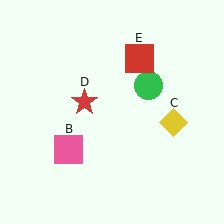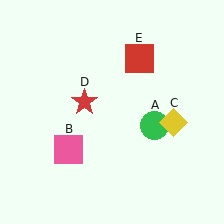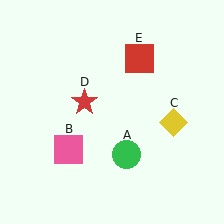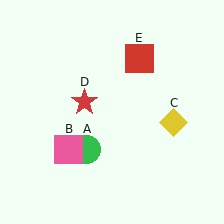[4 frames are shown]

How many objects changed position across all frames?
1 object changed position: green circle (object A).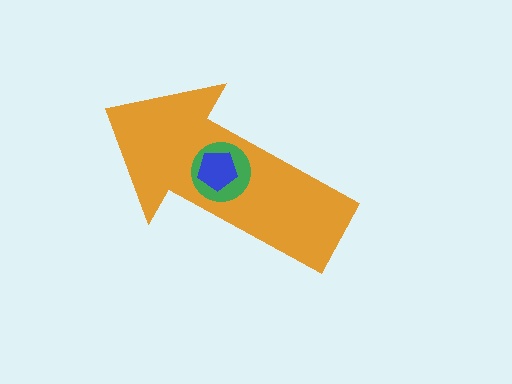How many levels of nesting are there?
3.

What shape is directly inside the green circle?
The blue pentagon.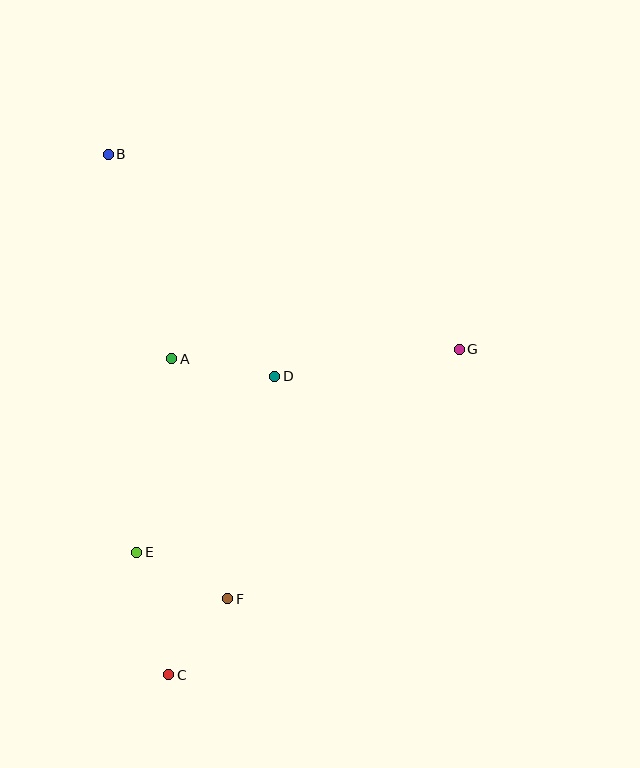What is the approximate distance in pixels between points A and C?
The distance between A and C is approximately 316 pixels.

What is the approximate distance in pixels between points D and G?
The distance between D and G is approximately 186 pixels.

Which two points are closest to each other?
Points C and F are closest to each other.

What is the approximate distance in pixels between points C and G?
The distance between C and G is approximately 436 pixels.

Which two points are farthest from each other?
Points B and C are farthest from each other.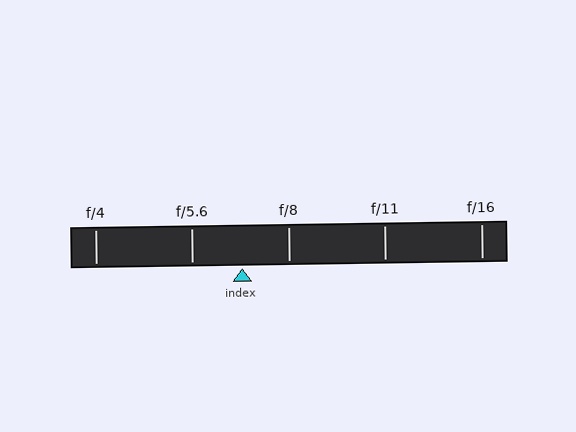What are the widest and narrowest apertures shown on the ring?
The widest aperture shown is f/4 and the narrowest is f/16.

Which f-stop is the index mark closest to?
The index mark is closest to f/8.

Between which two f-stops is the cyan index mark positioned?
The index mark is between f/5.6 and f/8.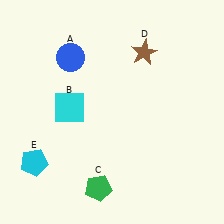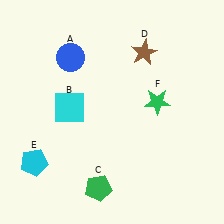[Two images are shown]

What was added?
A green star (F) was added in Image 2.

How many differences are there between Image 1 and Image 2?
There is 1 difference between the two images.